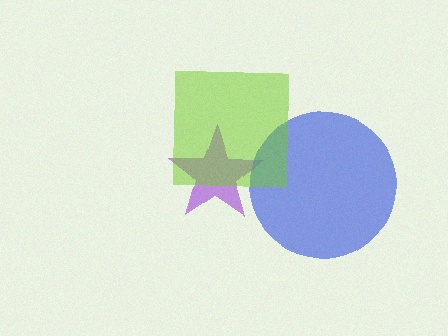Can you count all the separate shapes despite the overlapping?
Yes, there are 3 separate shapes.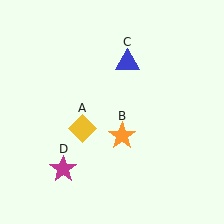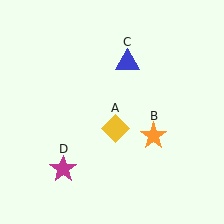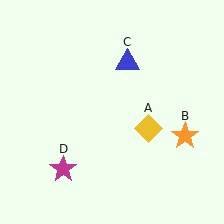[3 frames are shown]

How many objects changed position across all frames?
2 objects changed position: yellow diamond (object A), orange star (object B).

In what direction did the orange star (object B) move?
The orange star (object B) moved right.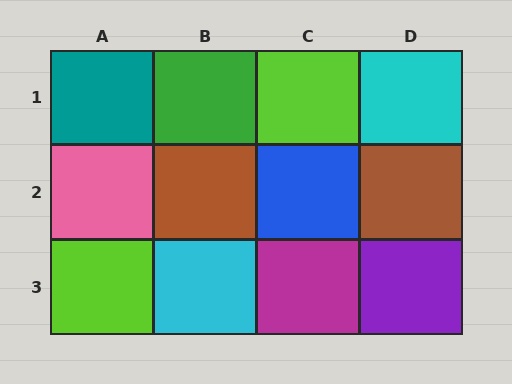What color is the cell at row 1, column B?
Green.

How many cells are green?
1 cell is green.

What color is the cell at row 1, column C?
Lime.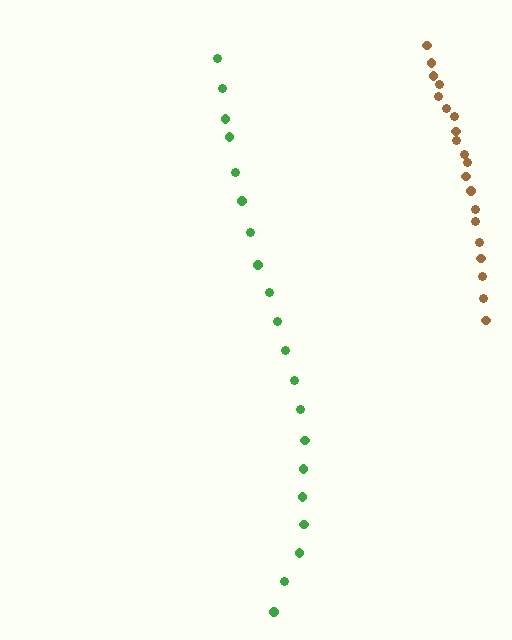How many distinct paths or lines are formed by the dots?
There are 2 distinct paths.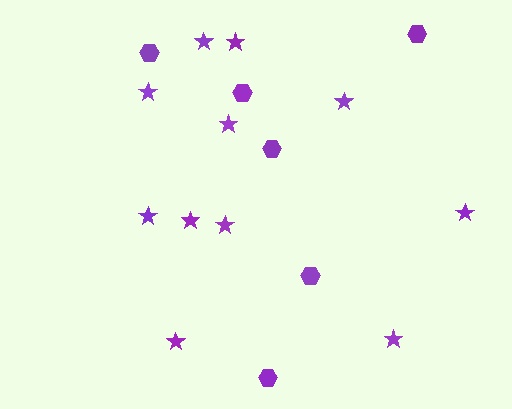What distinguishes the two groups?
There are 2 groups: one group of stars (11) and one group of hexagons (6).